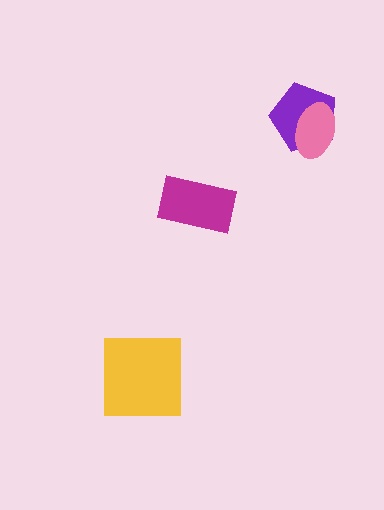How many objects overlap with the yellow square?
0 objects overlap with the yellow square.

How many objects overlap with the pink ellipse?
1 object overlaps with the pink ellipse.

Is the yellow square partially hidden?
No, no other shape covers it.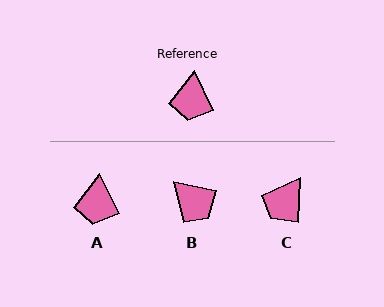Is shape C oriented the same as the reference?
No, it is off by about 28 degrees.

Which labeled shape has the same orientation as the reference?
A.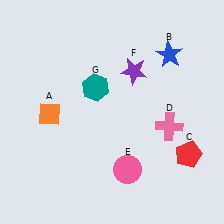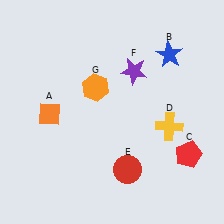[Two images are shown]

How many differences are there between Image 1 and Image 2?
There are 3 differences between the two images.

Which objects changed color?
D changed from pink to yellow. E changed from pink to red. G changed from teal to orange.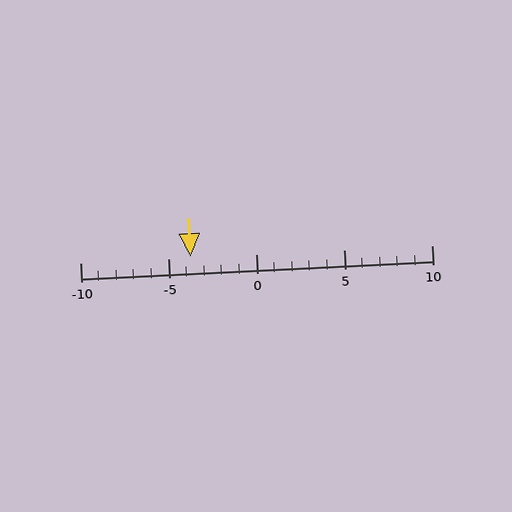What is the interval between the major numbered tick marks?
The major tick marks are spaced 5 units apart.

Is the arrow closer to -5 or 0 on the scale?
The arrow is closer to -5.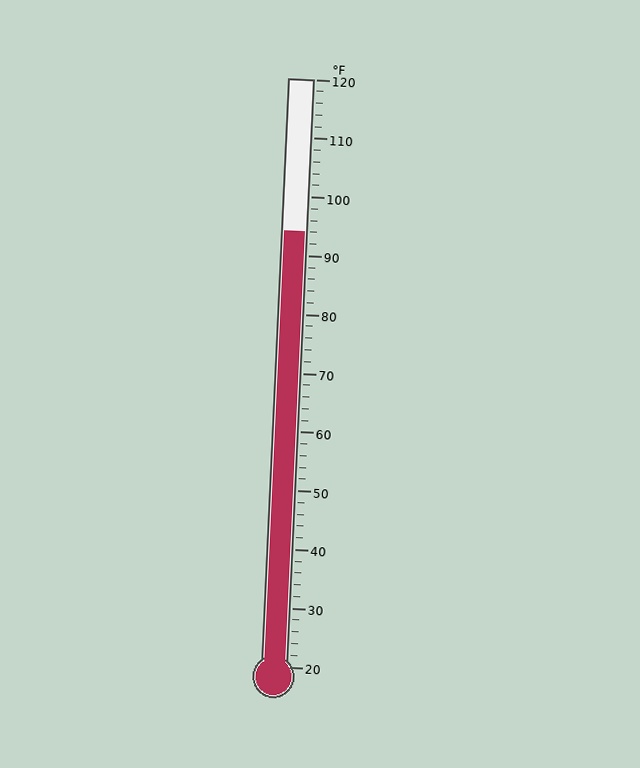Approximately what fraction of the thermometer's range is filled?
The thermometer is filled to approximately 75% of its range.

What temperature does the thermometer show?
The thermometer shows approximately 94°F.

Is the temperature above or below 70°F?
The temperature is above 70°F.